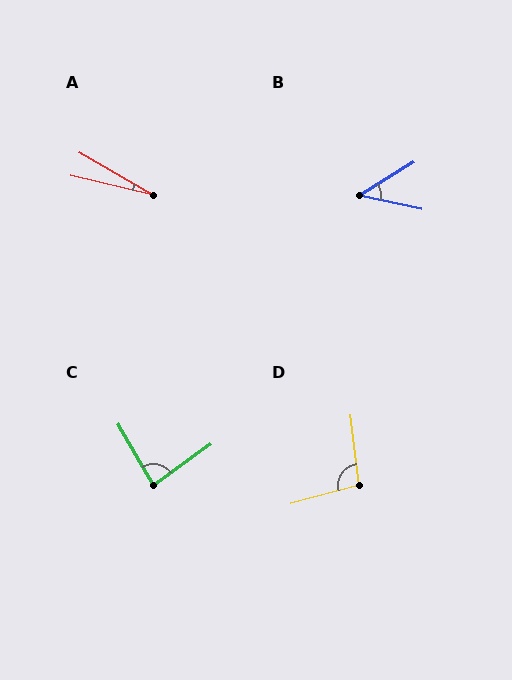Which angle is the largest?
D, at approximately 98 degrees.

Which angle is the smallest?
A, at approximately 17 degrees.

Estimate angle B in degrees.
Approximately 44 degrees.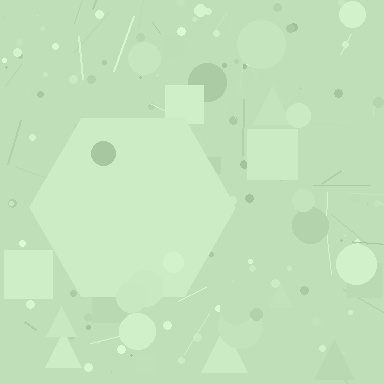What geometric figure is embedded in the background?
A hexagon is embedded in the background.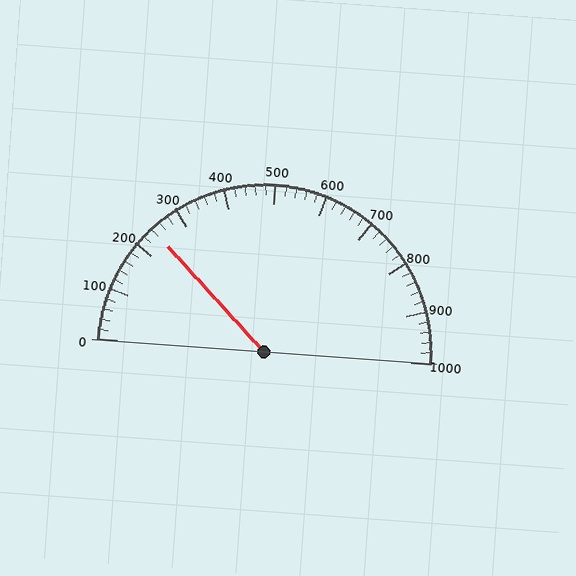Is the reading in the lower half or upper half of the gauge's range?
The reading is in the lower half of the range (0 to 1000).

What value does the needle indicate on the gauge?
The needle indicates approximately 240.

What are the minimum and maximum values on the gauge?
The gauge ranges from 0 to 1000.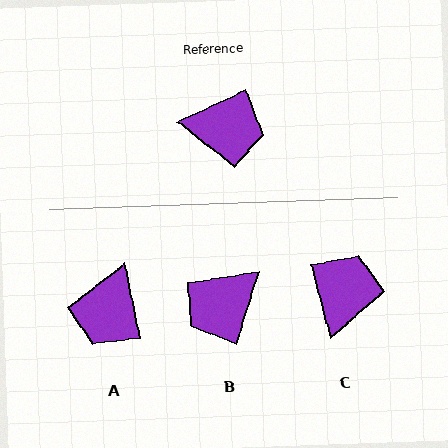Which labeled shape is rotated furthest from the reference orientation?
B, about 133 degrees away.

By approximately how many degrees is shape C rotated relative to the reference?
Approximately 79 degrees counter-clockwise.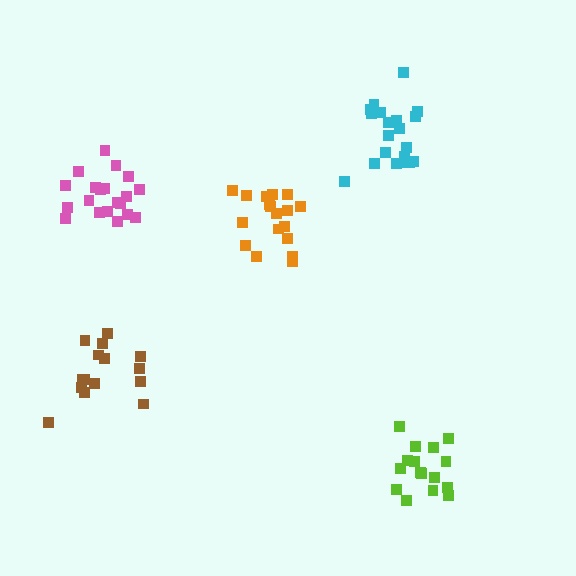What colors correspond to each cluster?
The clusters are colored: brown, orange, cyan, lime, pink.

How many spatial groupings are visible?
There are 5 spatial groupings.